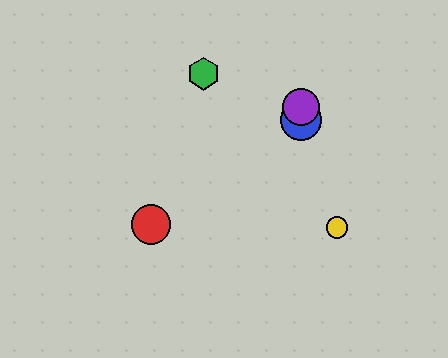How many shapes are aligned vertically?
2 shapes (the blue circle, the purple circle) are aligned vertically.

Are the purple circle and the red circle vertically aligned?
No, the purple circle is at x≈301 and the red circle is at x≈151.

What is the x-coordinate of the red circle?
The red circle is at x≈151.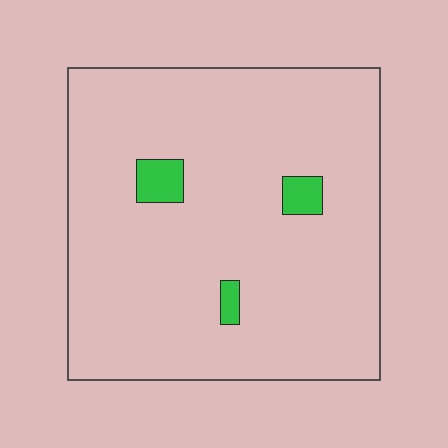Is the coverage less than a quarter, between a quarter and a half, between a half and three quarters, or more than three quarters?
Less than a quarter.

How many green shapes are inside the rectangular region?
3.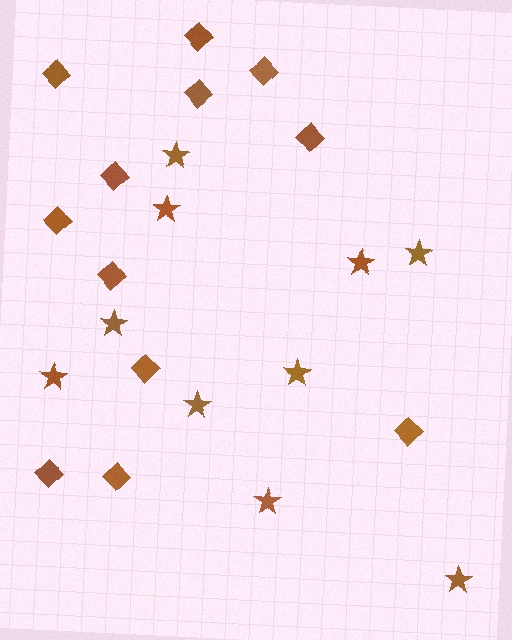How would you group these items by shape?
There are 2 groups: one group of stars (10) and one group of diamonds (12).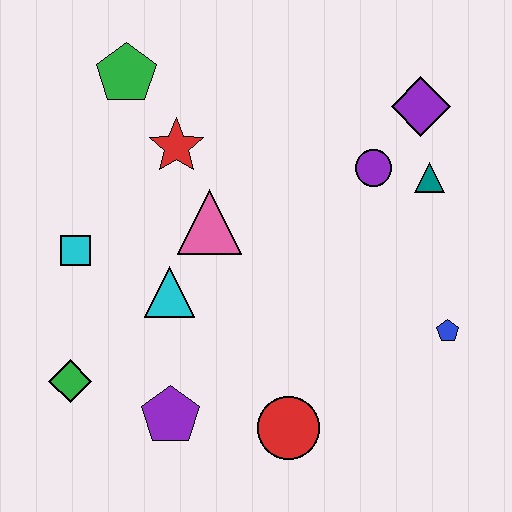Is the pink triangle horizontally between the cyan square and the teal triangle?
Yes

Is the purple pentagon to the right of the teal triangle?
No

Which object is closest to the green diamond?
The purple pentagon is closest to the green diamond.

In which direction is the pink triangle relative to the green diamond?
The pink triangle is above the green diamond.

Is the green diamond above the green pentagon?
No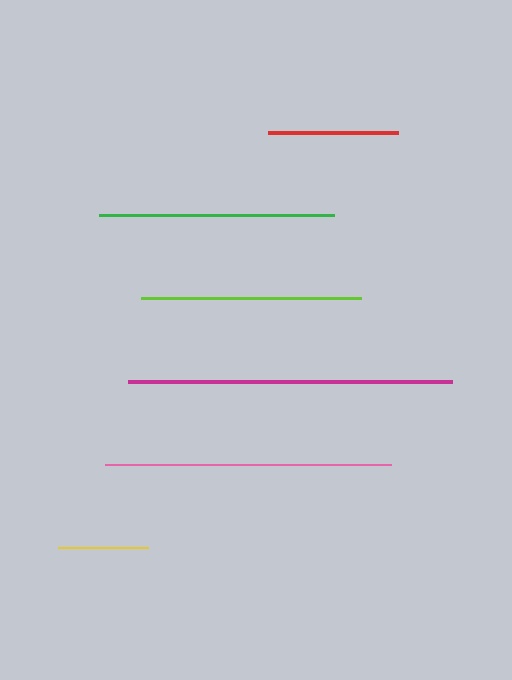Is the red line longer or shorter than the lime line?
The lime line is longer than the red line.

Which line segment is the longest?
The magenta line is the longest at approximately 325 pixels.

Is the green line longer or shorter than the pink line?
The pink line is longer than the green line.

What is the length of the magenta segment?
The magenta segment is approximately 325 pixels long.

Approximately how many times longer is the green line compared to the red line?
The green line is approximately 1.8 times the length of the red line.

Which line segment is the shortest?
The yellow line is the shortest at approximately 89 pixels.